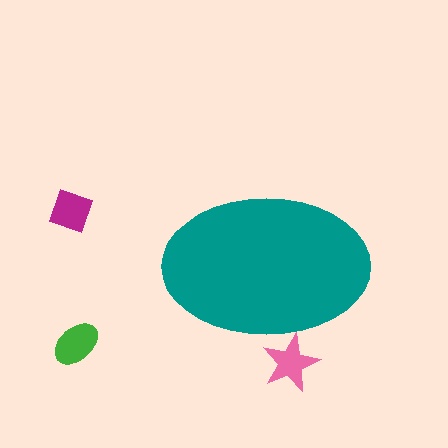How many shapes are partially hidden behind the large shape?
1 shape is partially hidden.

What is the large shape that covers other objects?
A teal ellipse.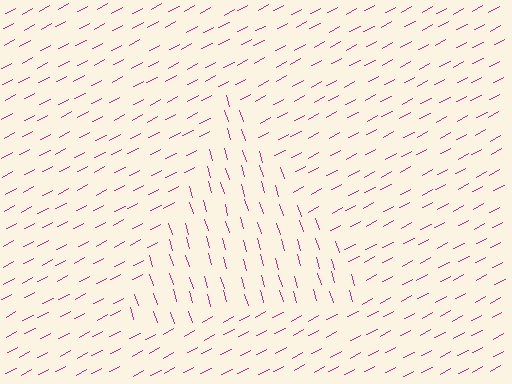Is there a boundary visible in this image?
Yes, there is a texture boundary formed by a change in line orientation.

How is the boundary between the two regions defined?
The boundary is defined purely by a change in line orientation (approximately 80 degrees difference). All lines are the same color and thickness.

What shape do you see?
I see a triangle.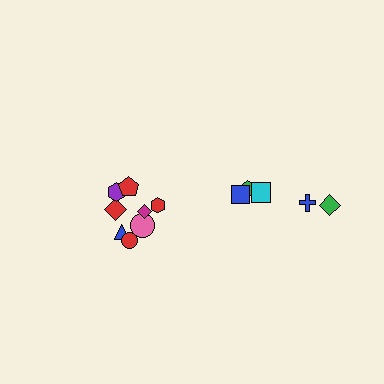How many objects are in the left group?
There are 8 objects.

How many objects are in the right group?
There are 5 objects.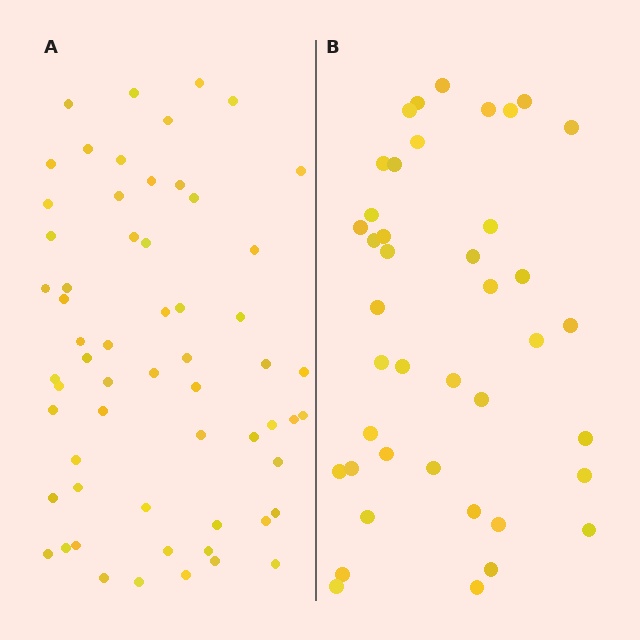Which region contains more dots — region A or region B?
Region A (the left region) has more dots.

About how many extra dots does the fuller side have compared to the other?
Region A has approximately 20 more dots than region B.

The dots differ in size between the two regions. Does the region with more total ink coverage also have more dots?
No. Region B has more total ink coverage because its dots are larger, but region A actually contains more individual dots. Total area can be misleading — the number of items is what matters here.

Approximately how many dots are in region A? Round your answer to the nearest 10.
About 60 dots.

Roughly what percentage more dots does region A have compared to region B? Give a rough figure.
About 45% more.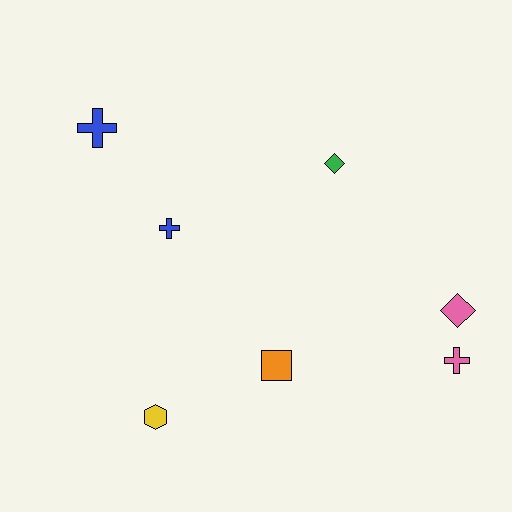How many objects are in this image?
There are 7 objects.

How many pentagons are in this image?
There are no pentagons.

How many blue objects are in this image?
There are 2 blue objects.